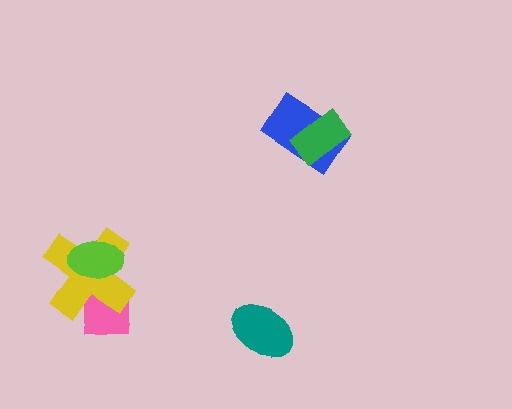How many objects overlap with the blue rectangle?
1 object overlaps with the blue rectangle.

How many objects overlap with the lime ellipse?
1 object overlaps with the lime ellipse.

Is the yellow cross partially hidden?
Yes, it is partially covered by another shape.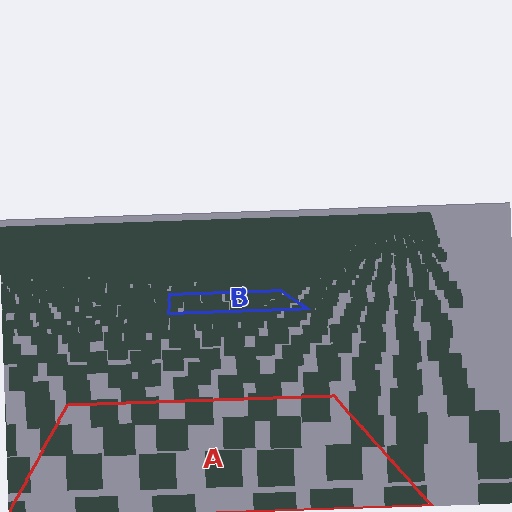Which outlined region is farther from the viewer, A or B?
Region B is farther from the viewer — the texture elements inside it appear smaller and more densely packed.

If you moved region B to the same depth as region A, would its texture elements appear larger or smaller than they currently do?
They would appear larger. At a closer depth, the same texture elements are projected at a bigger on-screen size.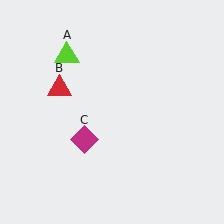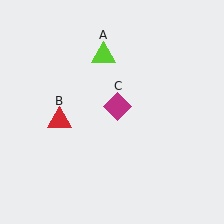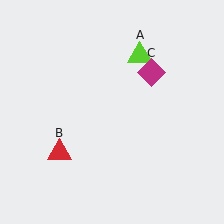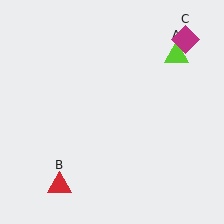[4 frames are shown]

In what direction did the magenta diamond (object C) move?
The magenta diamond (object C) moved up and to the right.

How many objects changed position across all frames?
3 objects changed position: lime triangle (object A), red triangle (object B), magenta diamond (object C).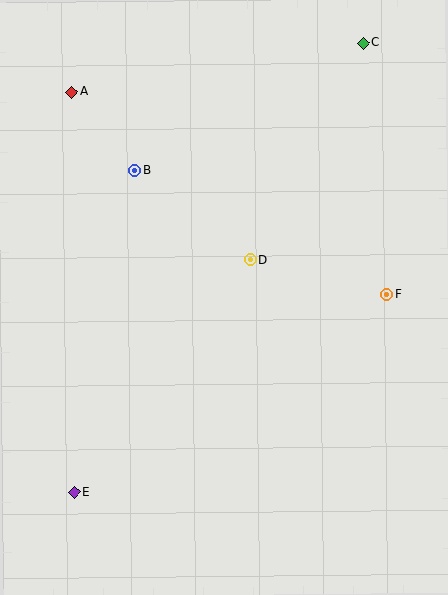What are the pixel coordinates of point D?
Point D is at (250, 259).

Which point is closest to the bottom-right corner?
Point F is closest to the bottom-right corner.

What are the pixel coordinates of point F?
Point F is at (387, 294).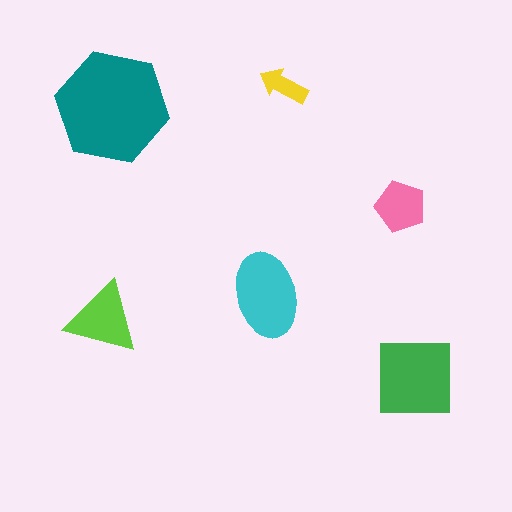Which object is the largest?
The teal hexagon.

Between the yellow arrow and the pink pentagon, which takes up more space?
The pink pentagon.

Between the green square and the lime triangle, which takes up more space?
The green square.